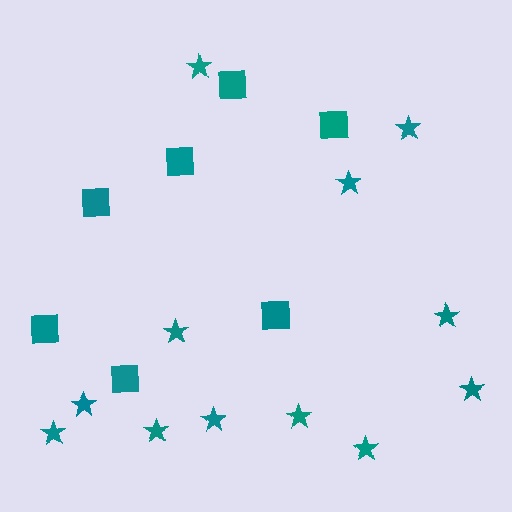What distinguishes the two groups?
There are 2 groups: one group of stars (12) and one group of squares (7).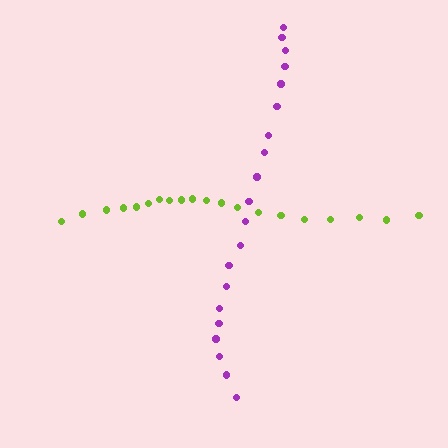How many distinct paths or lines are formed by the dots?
There are 2 distinct paths.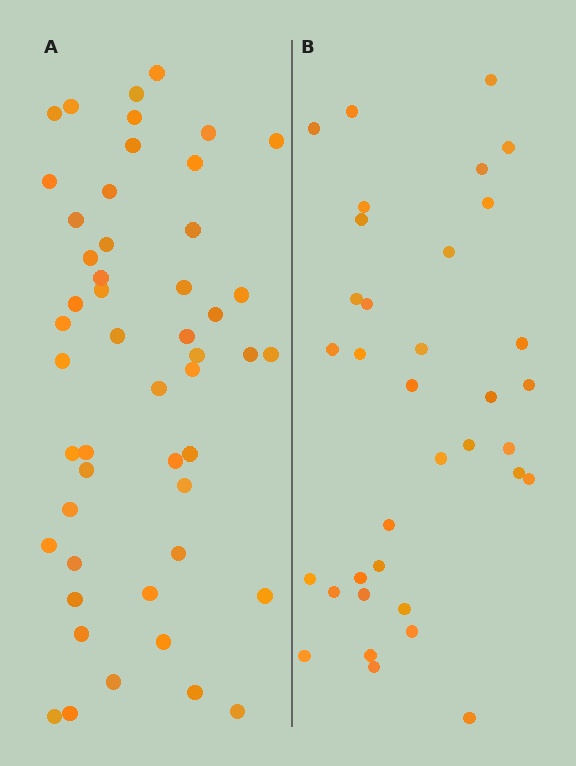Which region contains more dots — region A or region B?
Region A (the left region) has more dots.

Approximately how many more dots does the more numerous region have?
Region A has approximately 15 more dots than region B.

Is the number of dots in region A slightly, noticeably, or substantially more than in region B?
Region A has noticeably more, but not dramatically so. The ratio is roughly 1.4 to 1.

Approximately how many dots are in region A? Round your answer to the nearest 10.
About 50 dots.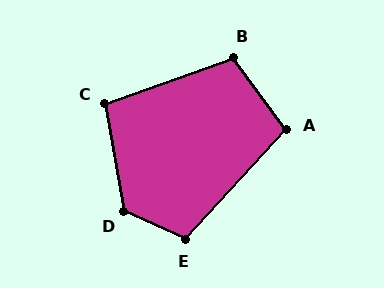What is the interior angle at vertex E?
Approximately 108 degrees (obtuse).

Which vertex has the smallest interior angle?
C, at approximately 100 degrees.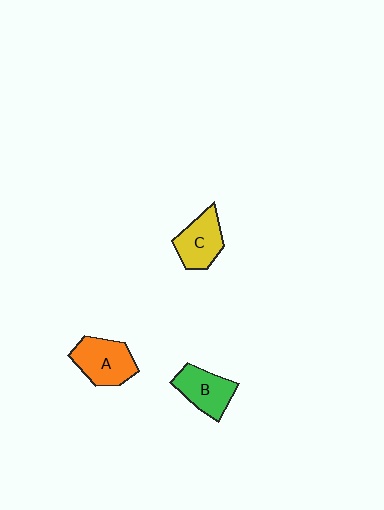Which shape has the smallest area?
Shape C (yellow).